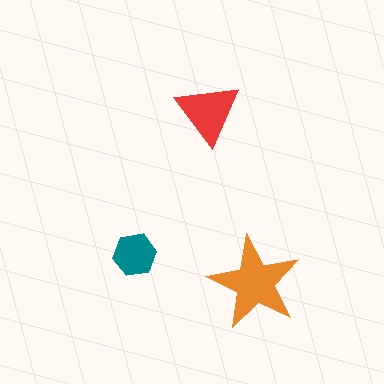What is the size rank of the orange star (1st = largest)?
1st.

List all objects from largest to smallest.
The orange star, the red triangle, the teal hexagon.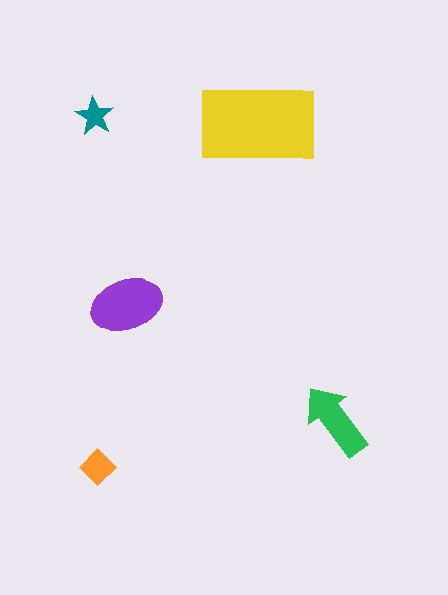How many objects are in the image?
There are 5 objects in the image.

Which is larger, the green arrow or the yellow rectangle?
The yellow rectangle.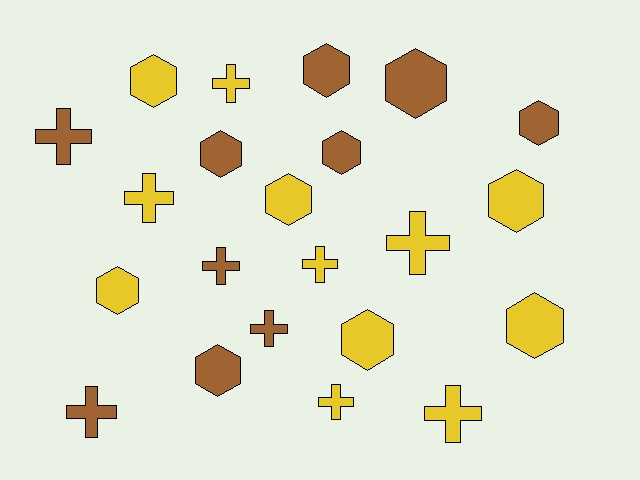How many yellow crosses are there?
There are 6 yellow crosses.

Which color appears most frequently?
Yellow, with 12 objects.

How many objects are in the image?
There are 22 objects.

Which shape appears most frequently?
Hexagon, with 12 objects.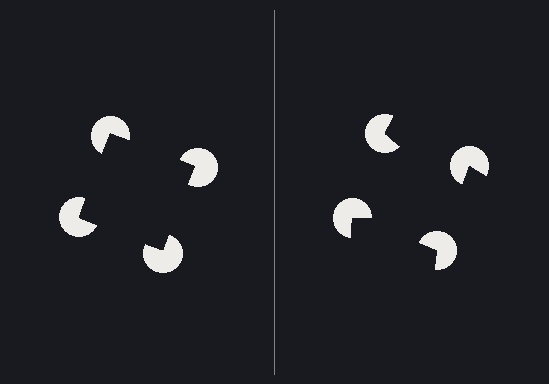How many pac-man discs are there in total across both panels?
8 — 4 on each side.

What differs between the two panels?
The pac-man discs are positioned identically on both sides; only the wedge orientations differ. On the left they align to a square; on the right they are misaligned.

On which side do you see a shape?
An illusory square appears on the left side. On the right side the wedge cuts are rotated, so no coherent shape forms.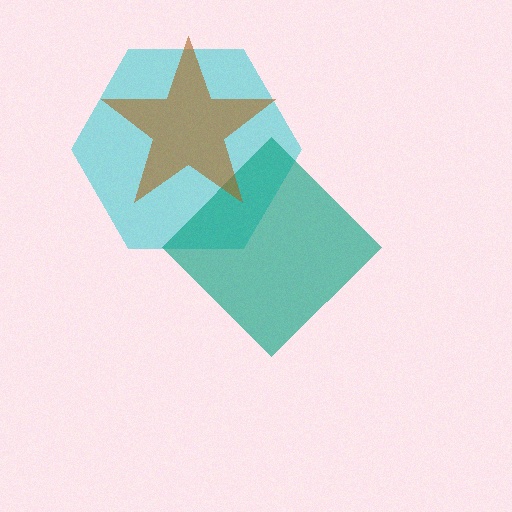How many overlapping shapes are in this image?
There are 3 overlapping shapes in the image.